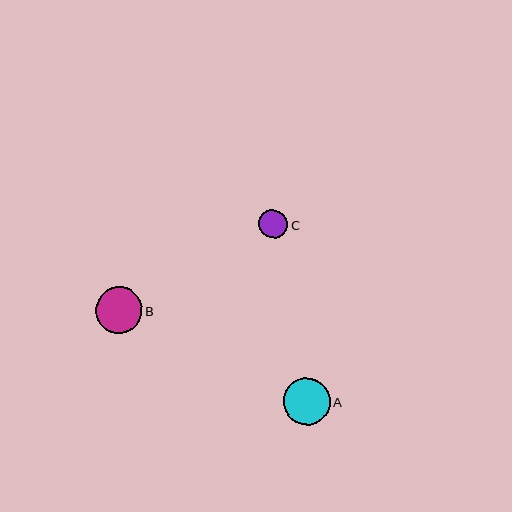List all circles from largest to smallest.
From largest to smallest: A, B, C.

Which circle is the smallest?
Circle C is the smallest with a size of approximately 29 pixels.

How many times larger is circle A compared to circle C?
Circle A is approximately 1.6 times the size of circle C.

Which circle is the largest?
Circle A is the largest with a size of approximately 47 pixels.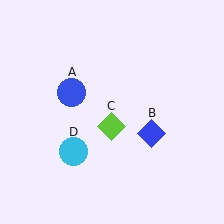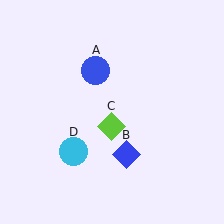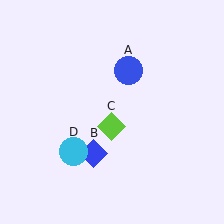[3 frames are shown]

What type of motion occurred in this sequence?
The blue circle (object A), blue diamond (object B) rotated clockwise around the center of the scene.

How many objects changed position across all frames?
2 objects changed position: blue circle (object A), blue diamond (object B).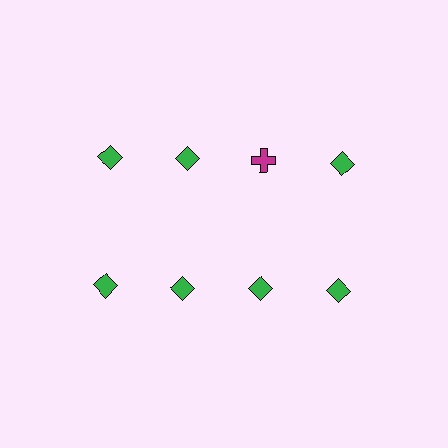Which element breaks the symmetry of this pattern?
The magenta cross in the top row, center column breaks the symmetry. All other shapes are green diamonds.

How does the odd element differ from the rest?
It differs in both color (magenta instead of green) and shape (cross instead of diamond).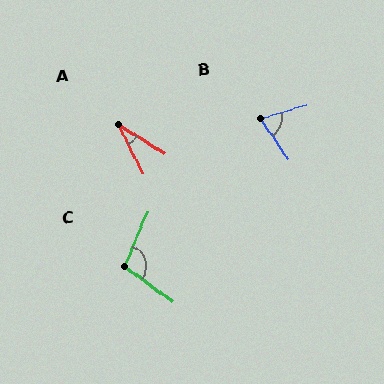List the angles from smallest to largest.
A (31°), B (72°), C (103°).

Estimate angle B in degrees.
Approximately 72 degrees.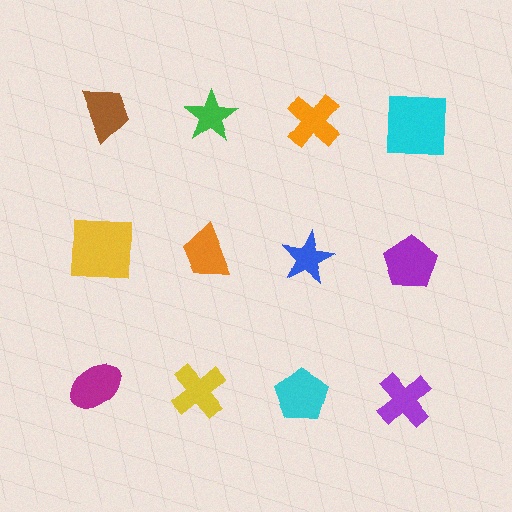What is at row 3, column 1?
A magenta ellipse.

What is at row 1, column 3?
An orange cross.